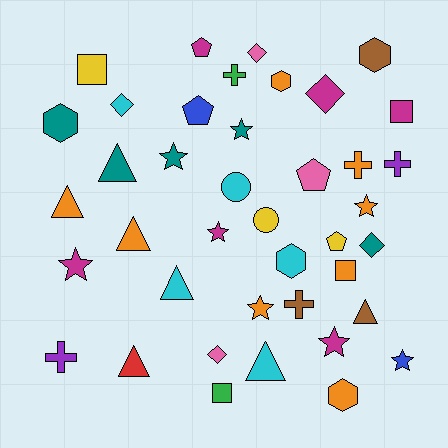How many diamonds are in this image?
There are 5 diamonds.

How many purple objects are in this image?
There are 2 purple objects.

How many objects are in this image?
There are 40 objects.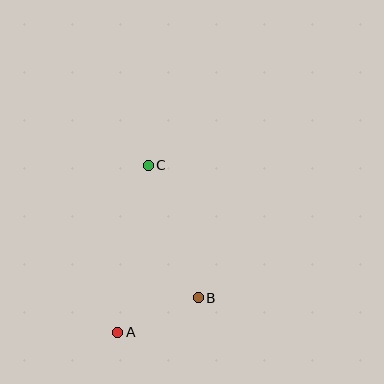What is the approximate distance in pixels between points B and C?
The distance between B and C is approximately 142 pixels.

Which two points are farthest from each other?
Points A and C are farthest from each other.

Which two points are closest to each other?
Points A and B are closest to each other.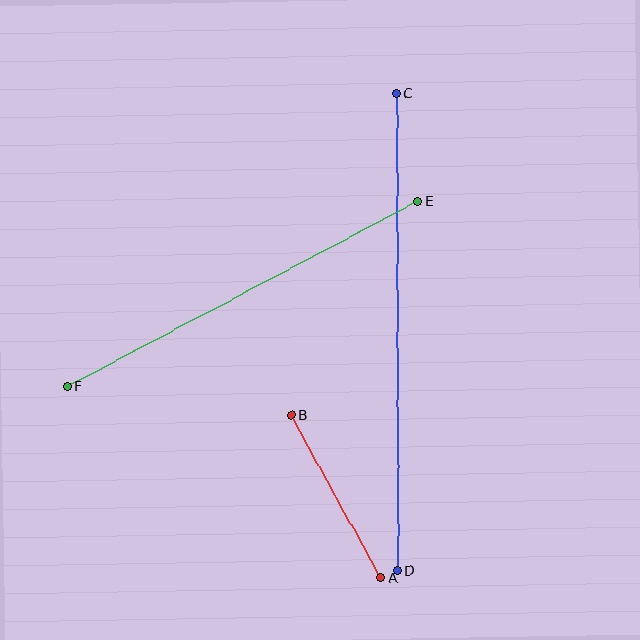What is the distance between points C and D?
The distance is approximately 477 pixels.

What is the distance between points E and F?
The distance is approximately 396 pixels.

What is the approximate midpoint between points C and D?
The midpoint is at approximately (397, 332) pixels.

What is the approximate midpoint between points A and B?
The midpoint is at approximately (336, 496) pixels.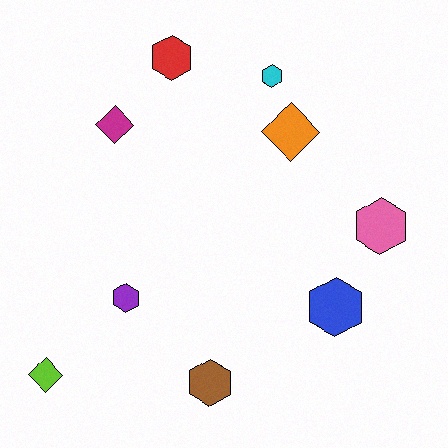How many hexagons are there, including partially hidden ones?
There are 6 hexagons.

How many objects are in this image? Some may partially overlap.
There are 9 objects.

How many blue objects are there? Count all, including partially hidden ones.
There is 1 blue object.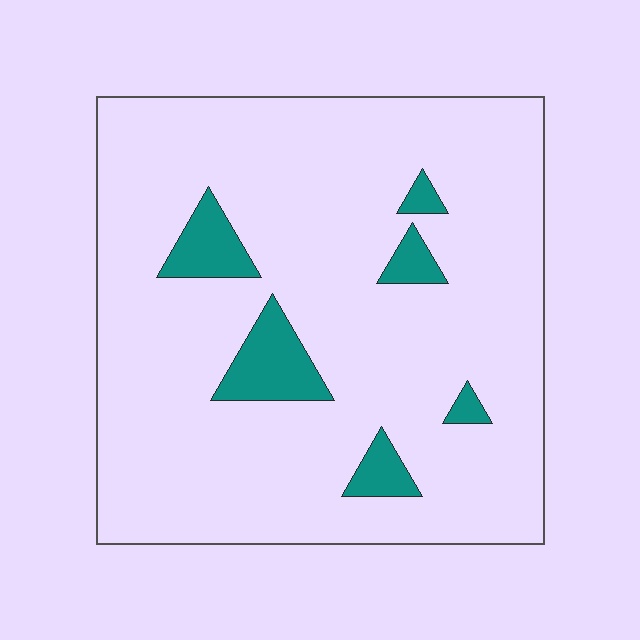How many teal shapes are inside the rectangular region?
6.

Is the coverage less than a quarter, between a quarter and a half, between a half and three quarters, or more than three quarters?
Less than a quarter.